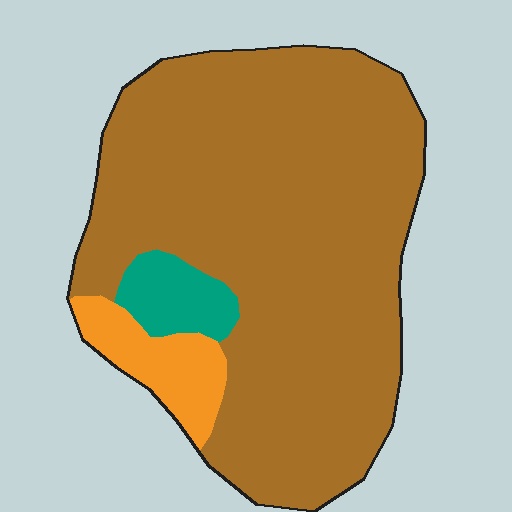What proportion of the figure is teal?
Teal takes up about one tenth (1/10) of the figure.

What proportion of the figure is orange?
Orange covers roughly 10% of the figure.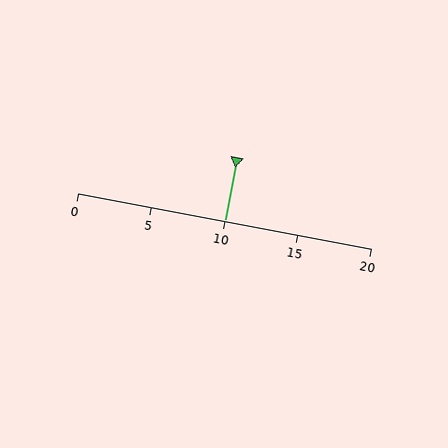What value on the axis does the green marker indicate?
The marker indicates approximately 10.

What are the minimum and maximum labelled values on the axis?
The axis runs from 0 to 20.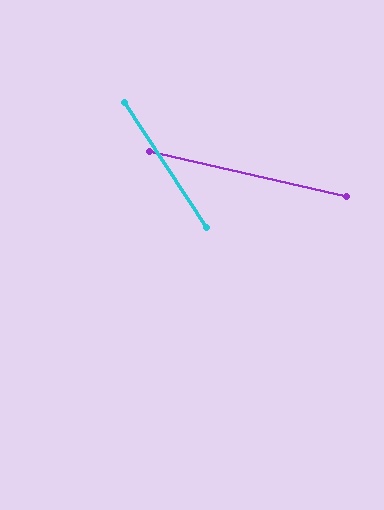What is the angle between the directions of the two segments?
Approximately 44 degrees.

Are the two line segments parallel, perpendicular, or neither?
Neither parallel nor perpendicular — they differ by about 44°.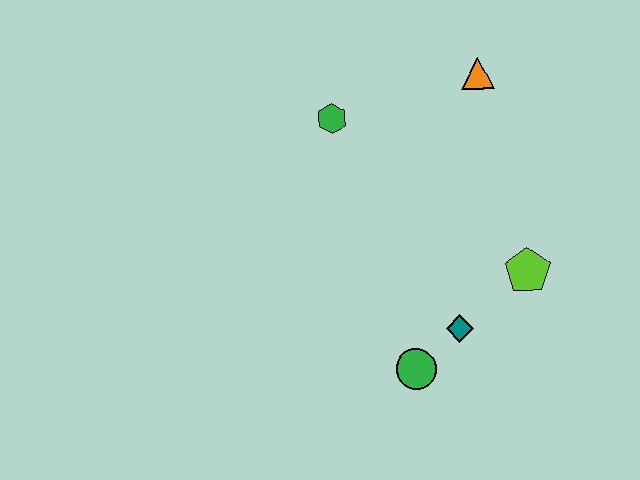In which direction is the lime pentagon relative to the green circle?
The lime pentagon is to the right of the green circle.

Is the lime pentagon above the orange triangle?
No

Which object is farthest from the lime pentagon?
The green hexagon is farthest from the lime pentagon.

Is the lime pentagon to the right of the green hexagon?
Yes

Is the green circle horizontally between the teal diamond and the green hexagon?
Yes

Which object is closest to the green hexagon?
The orange triangle is closest to the green hexagon.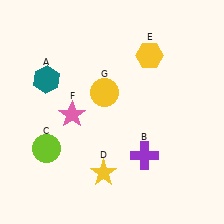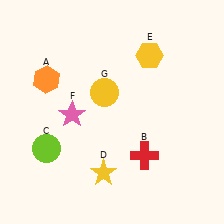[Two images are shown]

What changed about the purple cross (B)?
In Image 1, B is purple. In Image 2, it changed to red.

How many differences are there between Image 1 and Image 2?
There are 2 differences between the two images.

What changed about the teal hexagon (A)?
In Image 1, A is teal. In Image 2, it changed to orange.